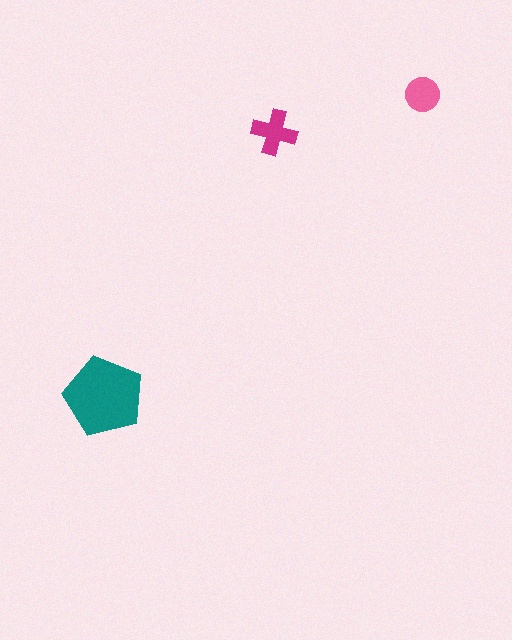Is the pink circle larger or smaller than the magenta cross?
Smaller.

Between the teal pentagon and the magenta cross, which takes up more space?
The teal pentagon.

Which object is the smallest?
The pink circle.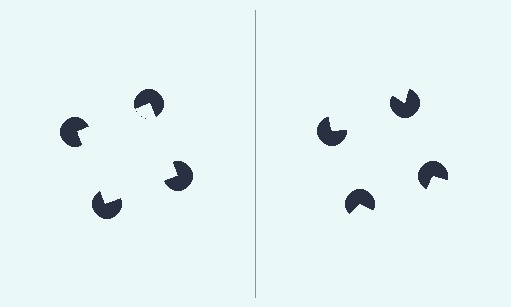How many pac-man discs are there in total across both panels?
8 — 4 on each side.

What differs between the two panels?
The pac-man discs are positioned identically on both sides; only the wedge orientations differ. On the left they align to a square; on the right they are misaligned.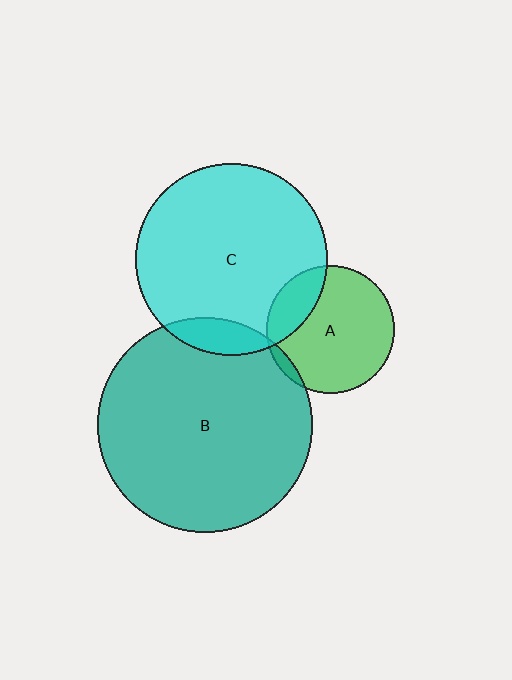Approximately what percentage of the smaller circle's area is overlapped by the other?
Approximately 5%.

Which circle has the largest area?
Circle B (teal).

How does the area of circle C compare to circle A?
Approximately 2.2 times.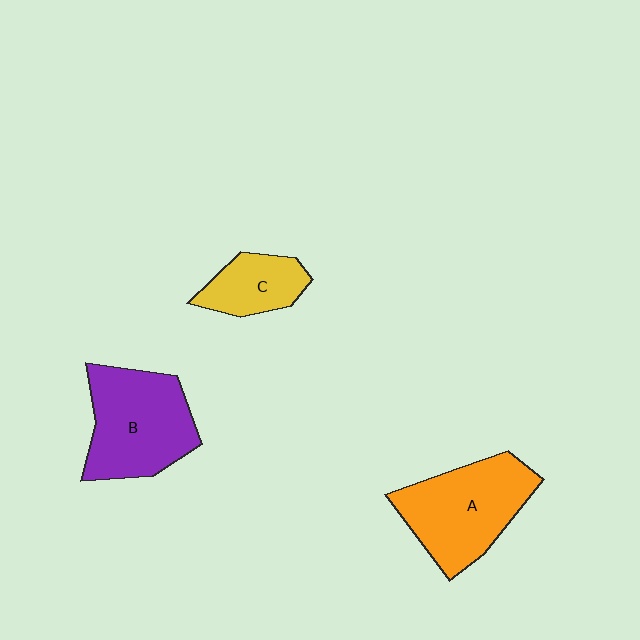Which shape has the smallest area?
Shape C (yellow).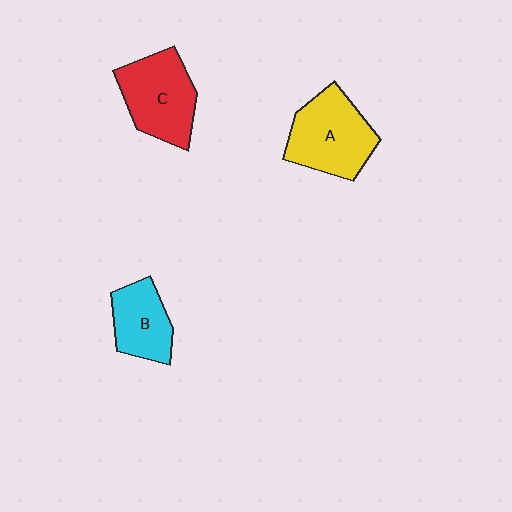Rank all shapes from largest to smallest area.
From largest to smallest: A (yellow), C (red), B (cyan).